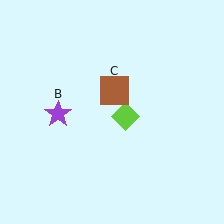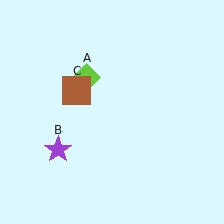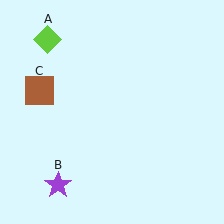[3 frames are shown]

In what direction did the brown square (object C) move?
The brown square (object C) moved left.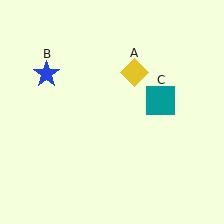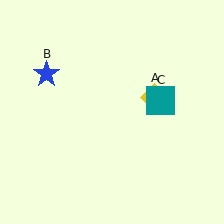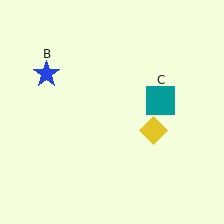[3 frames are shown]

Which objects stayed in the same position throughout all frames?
Blue star (object B) and teal square (object C) remained stationary.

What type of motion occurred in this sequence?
The yellow diamond (object A) rotated clockwise around the center of the scene.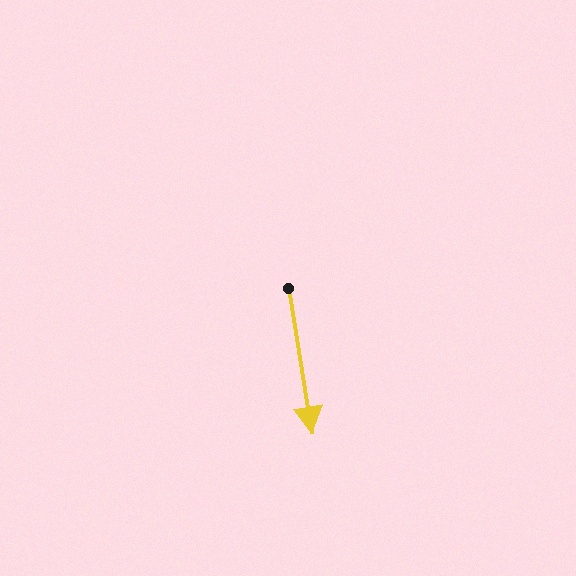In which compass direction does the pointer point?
South.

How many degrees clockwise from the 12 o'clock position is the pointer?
Approximately 171 degrees.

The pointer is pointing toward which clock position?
Roughly 6 o'clock.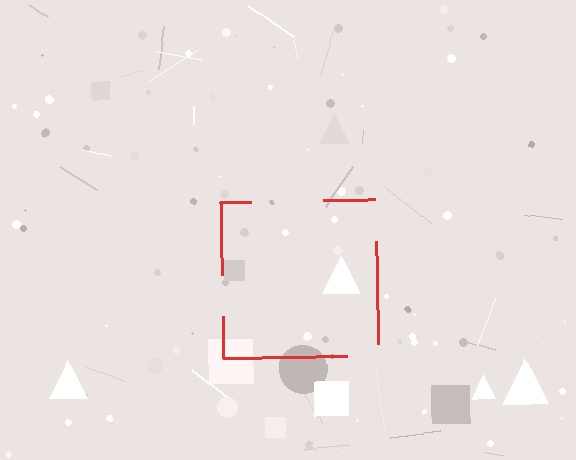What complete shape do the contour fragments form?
The contour fragments form a square.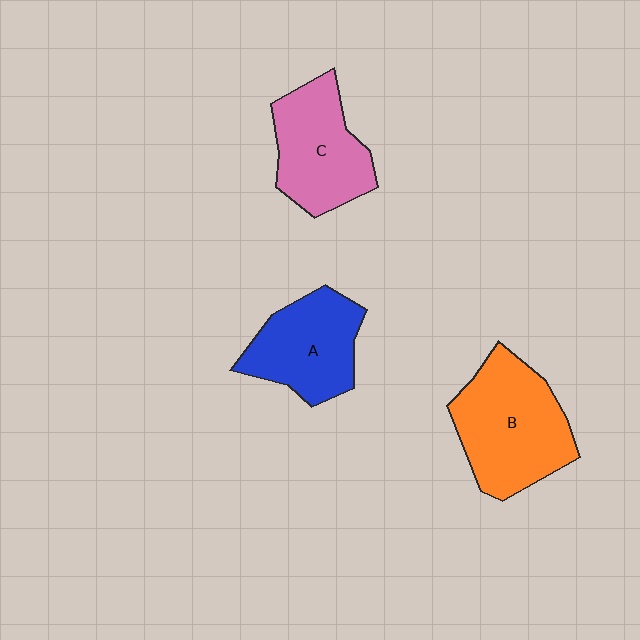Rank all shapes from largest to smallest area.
From largest to smallest: B (orange), C (pink), A (blue).